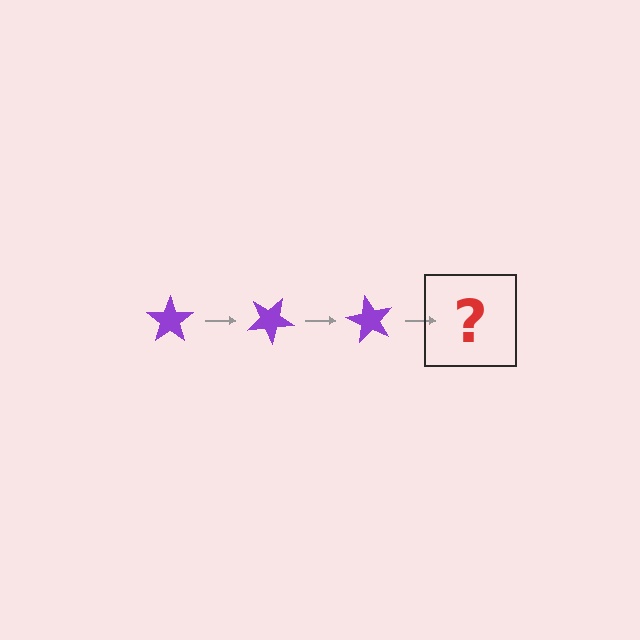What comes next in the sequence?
The next element should be a purple star rotated 90 degrees.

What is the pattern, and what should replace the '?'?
The pattern is that the star rotates 30 degrees each step. The '?' should be a purple star rotated 90 degrees.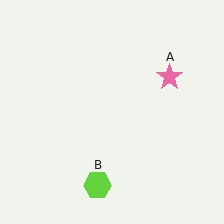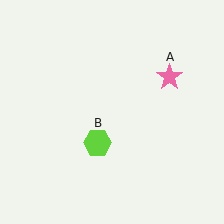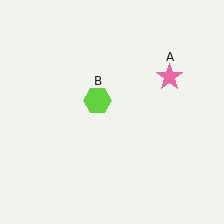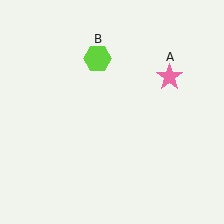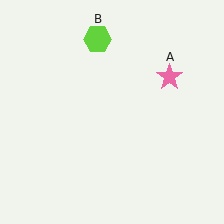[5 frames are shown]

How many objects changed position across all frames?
1 object changed position: lime hexagon (object B).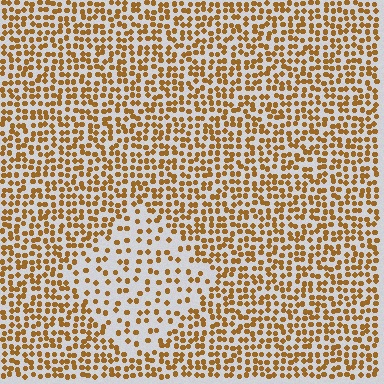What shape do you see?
I see a diamond.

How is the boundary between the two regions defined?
The boundary is defined by a change in element density (approximately 2.0x ratio). All elements are the same color, size, and shape.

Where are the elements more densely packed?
The elements are more densely packed outside the diamond boundary.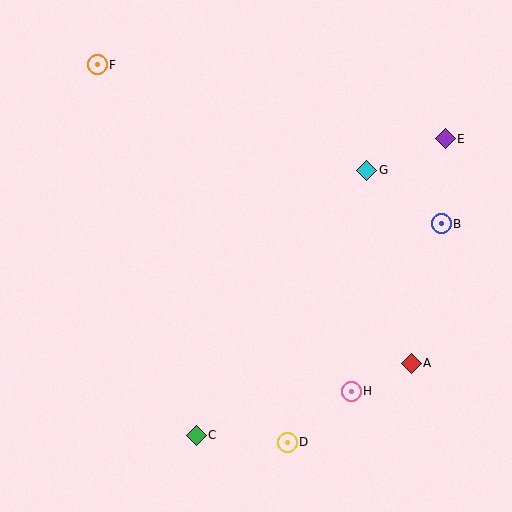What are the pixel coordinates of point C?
Point C is at (196, 435).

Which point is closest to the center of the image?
Point G at (367, 170) is closest to the center.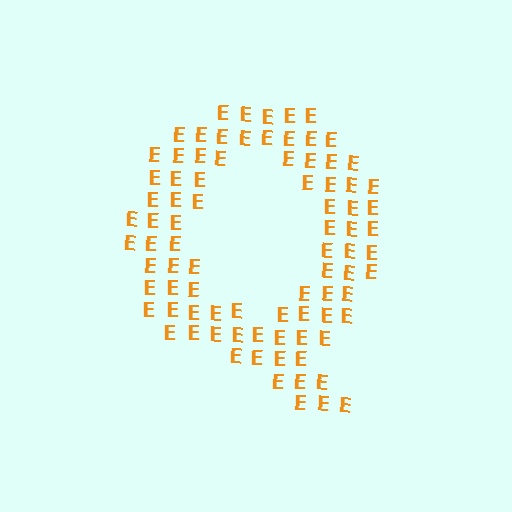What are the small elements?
The small elements are letter E's.